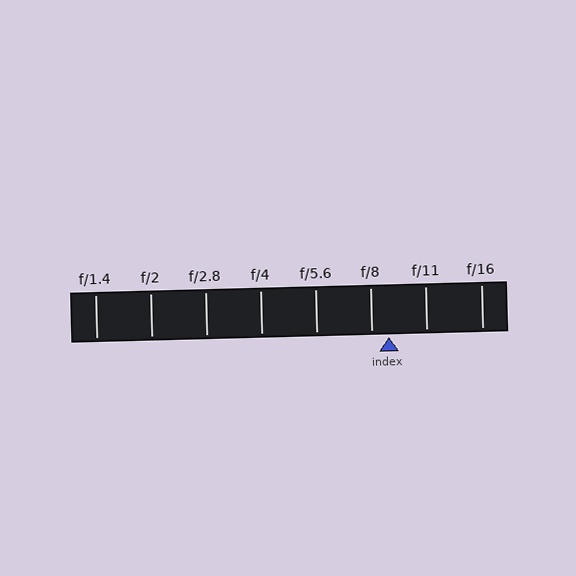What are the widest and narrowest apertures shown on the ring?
The widest aperture shown is f/1.4 and the narrowest is f/16.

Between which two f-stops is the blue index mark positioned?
The index mark is between f/8 and f/11.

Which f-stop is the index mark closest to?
The index mark is closest to f/8.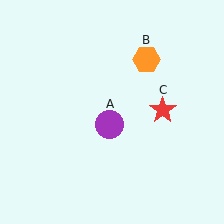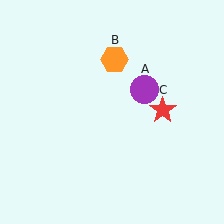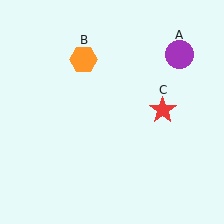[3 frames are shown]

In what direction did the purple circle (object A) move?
The purple circle (object A) moved up and to the right.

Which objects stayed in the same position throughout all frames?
Red star (object C) remained stationary.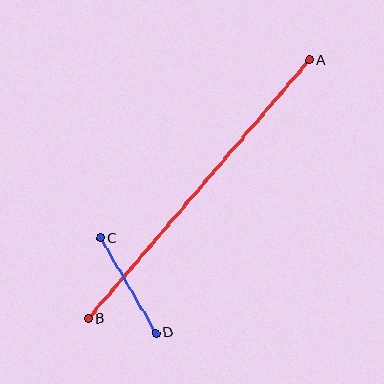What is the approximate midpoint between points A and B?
The midpoint is at approximately (199, 189) pixels.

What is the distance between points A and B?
The distance is approximately 340 pixels.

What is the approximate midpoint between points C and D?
The midpoint is at approximately (128, 285) pixels.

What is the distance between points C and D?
The distance is approximately 110 pixels.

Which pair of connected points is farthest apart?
Points A and B are farthest apart.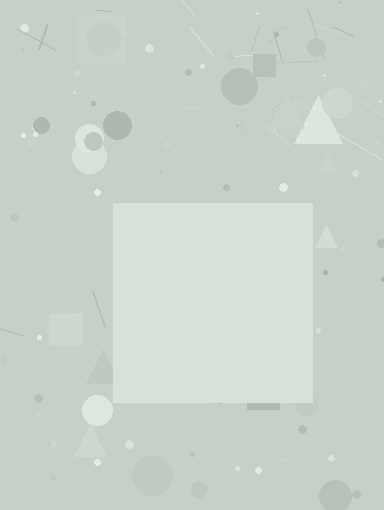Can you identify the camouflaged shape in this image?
The camouflaged shape is a square.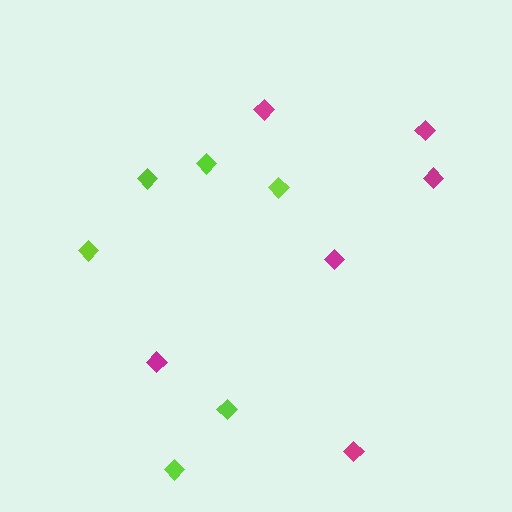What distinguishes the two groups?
There are 2 groups: one group of lime diamonds (6) and one group of magenta diamonds (6).